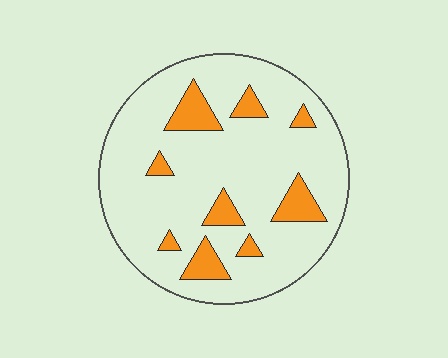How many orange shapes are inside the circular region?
9.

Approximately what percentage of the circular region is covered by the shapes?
Approximately 15%.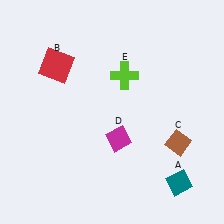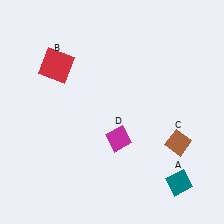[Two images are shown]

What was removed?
The lime cross (E) was removed in Image 2.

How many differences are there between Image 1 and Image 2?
There is 1 difference between the two images.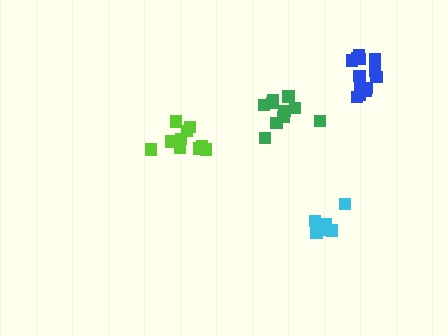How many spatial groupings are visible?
There are 4 spatial groupings.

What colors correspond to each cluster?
The clusters are colored: green, lime, cyan, blue.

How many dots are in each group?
Group 1: 10 dots, Group 2: 10 dots, Group 3: 7 dots, Group 4: 13 dots (40 total).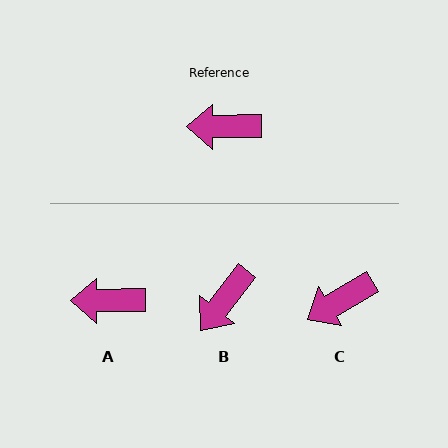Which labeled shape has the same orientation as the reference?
A.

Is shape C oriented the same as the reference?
No, it is off by about 30 degrees.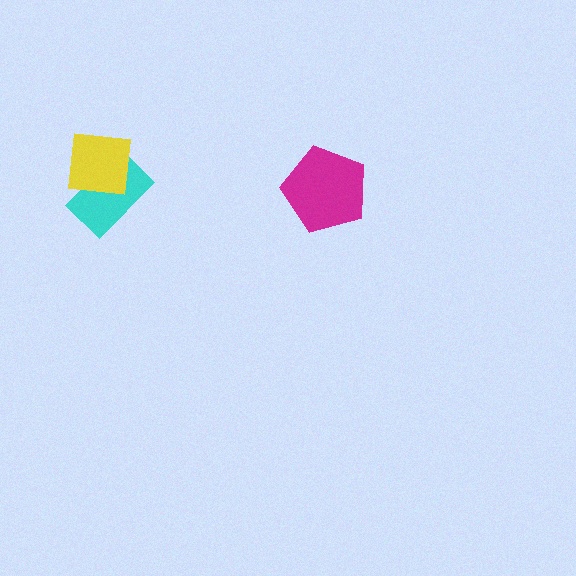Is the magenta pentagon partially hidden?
No, no other shape covers it.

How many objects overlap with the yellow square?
1 object overlaps with the yellow square.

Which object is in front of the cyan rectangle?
The yellow square is in front of the cyan rectangle.